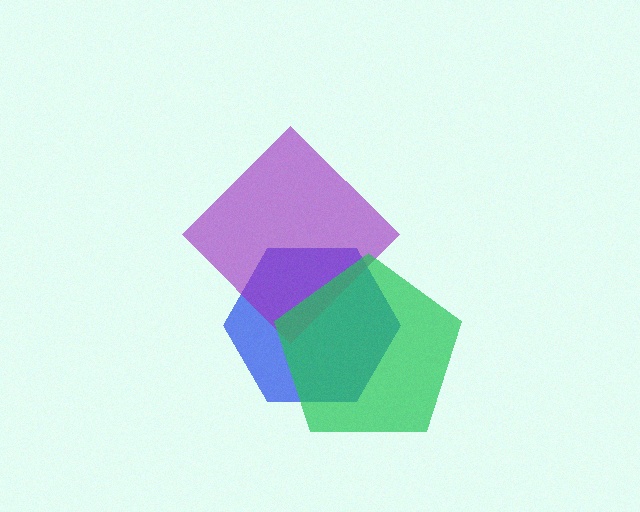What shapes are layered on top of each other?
The layered shapes are: a blue hexagon, a purple diamond, a green pentagon.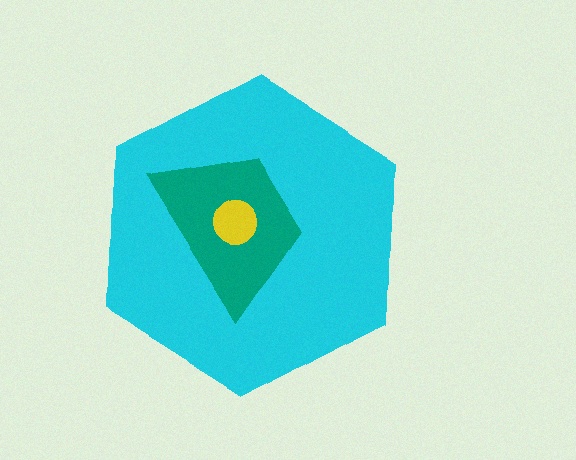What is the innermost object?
The yellow circle.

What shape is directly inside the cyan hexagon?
The teal trapezoid.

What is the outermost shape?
The cyan hexagon.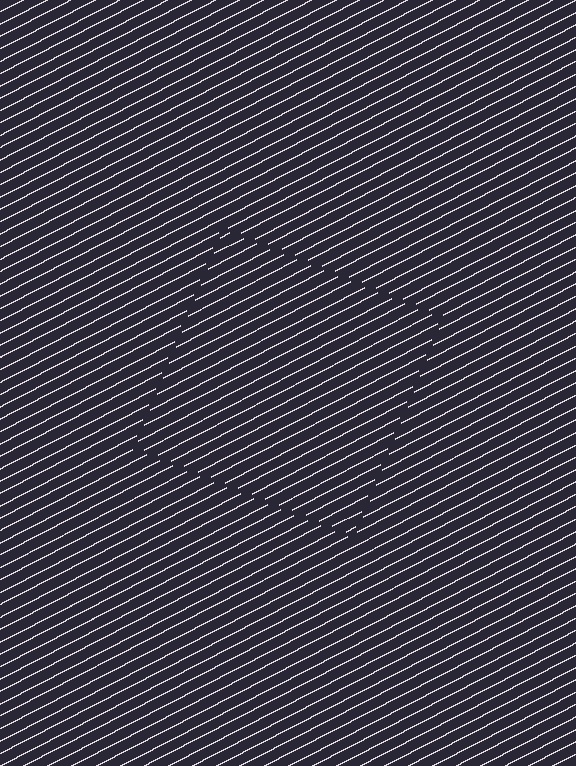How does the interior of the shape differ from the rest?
The interior of the shape contains the same grating, shifted by half a period — the contour is defined by the phase discontinuity where line-ends from the inner and outer gratings abut.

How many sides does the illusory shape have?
4 sides — the line-ends trace a square.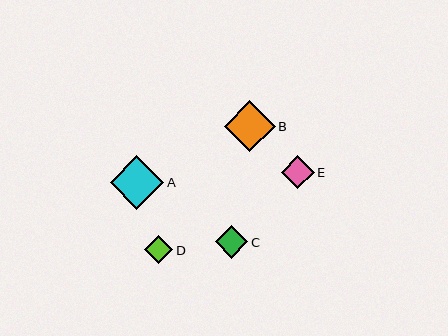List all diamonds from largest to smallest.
From largest to smallest: A, B, E, C, D.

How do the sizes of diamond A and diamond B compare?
Diamond A and diamond B are approximately the same size.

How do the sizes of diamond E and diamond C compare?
Diamond E and diamond C are approximately the same size.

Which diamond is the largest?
Diamond A is the largest with a size of approximately 54 pixels.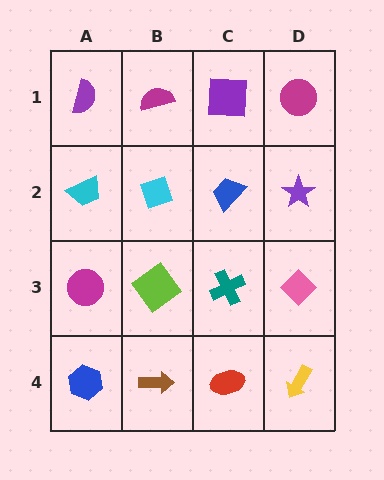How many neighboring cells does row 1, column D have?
2.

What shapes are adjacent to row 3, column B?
A cyan diamond (row 2, column B), a brown arrow (row 4, column B), a magenta circle (row 3, column A), a teal cross (row 3, column C).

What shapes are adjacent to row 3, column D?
A purple star (row 2, column D), a yellow arrow (row 4, column D), a teal cross (row 3, column C).